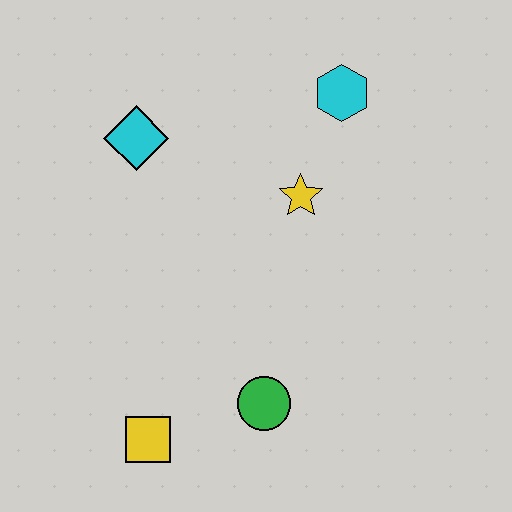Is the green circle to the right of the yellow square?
Yes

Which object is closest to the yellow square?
The green circle is closest to the yellow square.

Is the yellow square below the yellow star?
Yes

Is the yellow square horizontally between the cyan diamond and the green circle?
Yes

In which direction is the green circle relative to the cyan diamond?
The green circle is below the cyan diamond.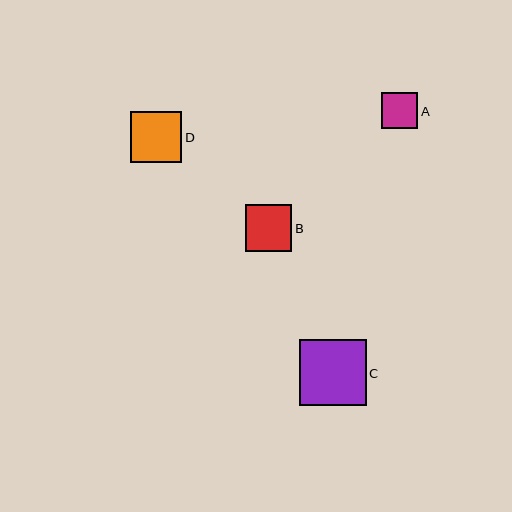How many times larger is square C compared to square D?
Square C is approximately 1.3 times the size of square D.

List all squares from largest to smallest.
From largest to smallest: C, D, B, A.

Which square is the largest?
Square C is the largest with a size of approximately 66 pixels.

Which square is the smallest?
Square A is the smallest with a size of approximately 36 pixels.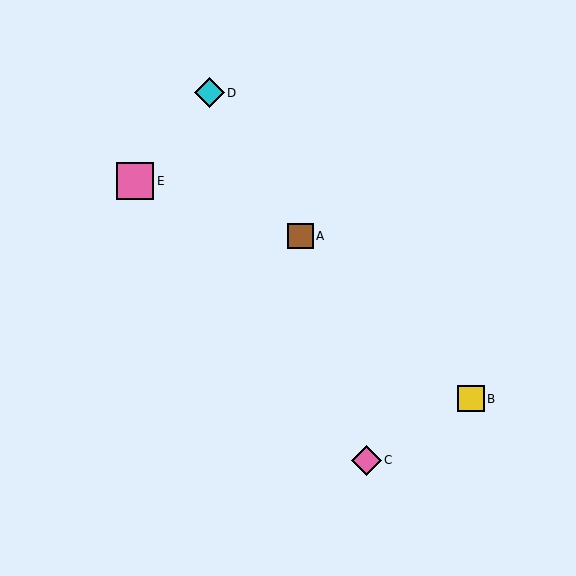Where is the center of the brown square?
The center of the brown square is at (301, 236).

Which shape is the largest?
The pink square (labeled E) is the largest.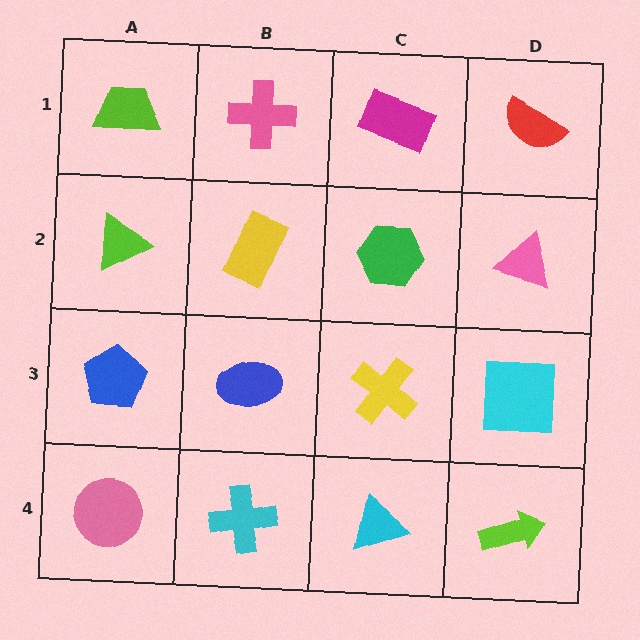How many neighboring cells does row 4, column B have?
3.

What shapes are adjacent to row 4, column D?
A cyan square (row 3, column D), a cyan triangle (row 4, column C).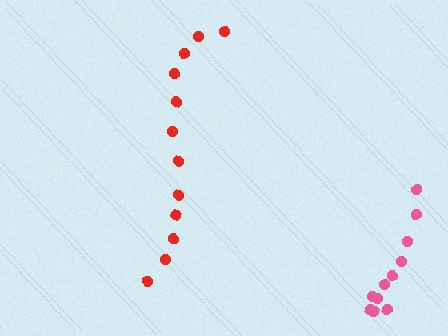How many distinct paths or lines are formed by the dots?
There are 2 distinct paths.